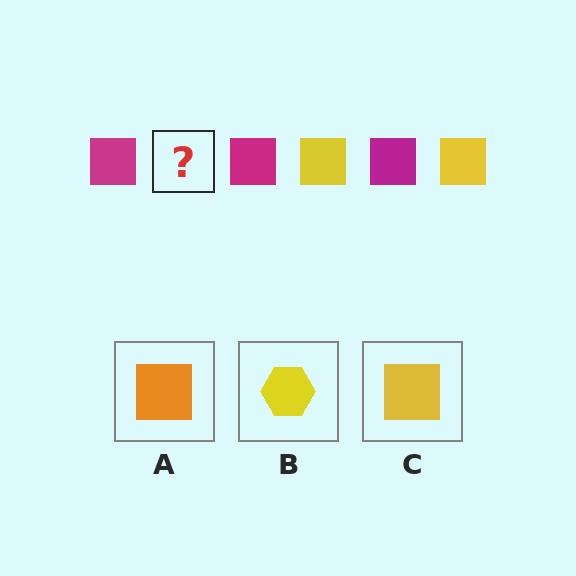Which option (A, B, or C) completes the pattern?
C.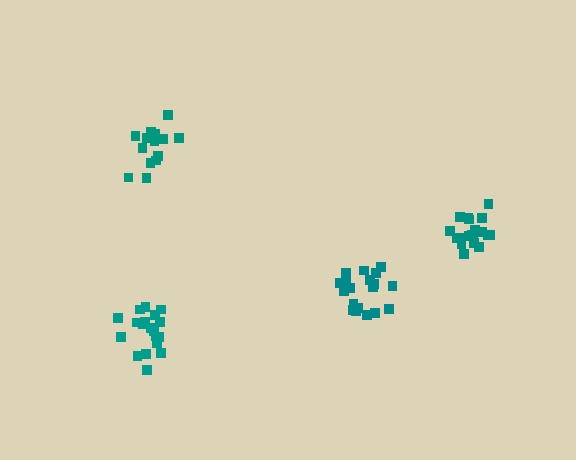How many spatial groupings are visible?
There are 4 spatial groupings.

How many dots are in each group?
Group 1: 20 dots, Group 2: 19 dots, Group 3: 20 dots, Group 4: 14 dots (73 total).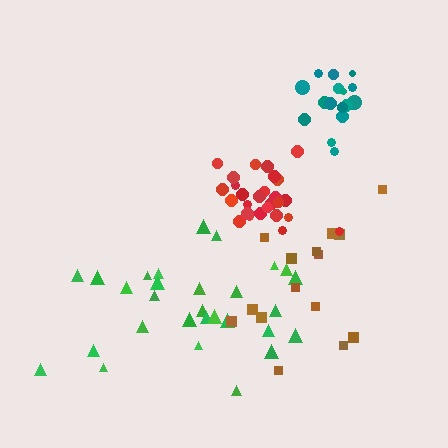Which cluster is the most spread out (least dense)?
Brown.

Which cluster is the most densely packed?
Red.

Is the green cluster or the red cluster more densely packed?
Red.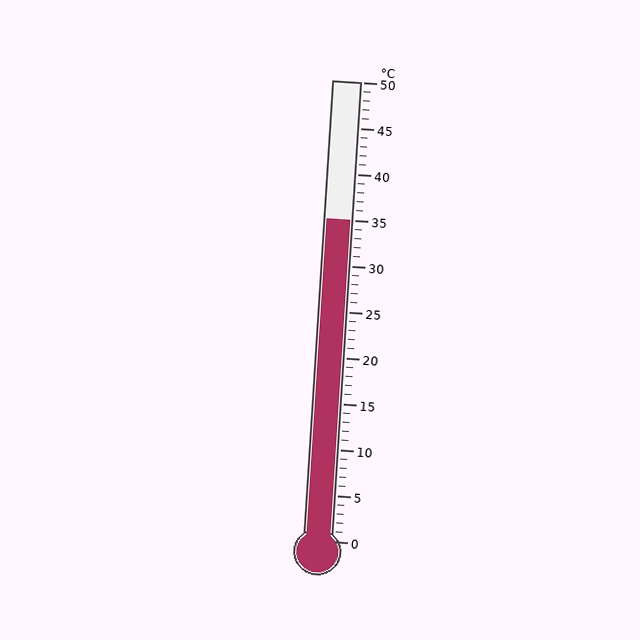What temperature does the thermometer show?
The thermometer shows approximately 35°C.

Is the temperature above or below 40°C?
The temperature is below 40°C.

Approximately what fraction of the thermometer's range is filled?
The thermometer is filled to approximately 70% of its range.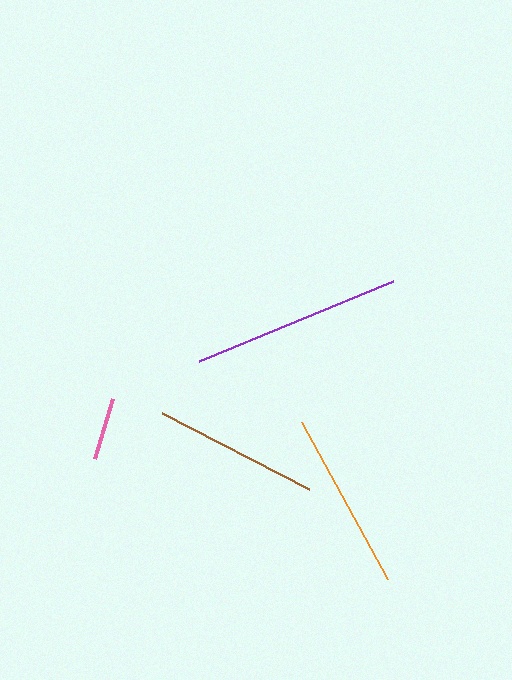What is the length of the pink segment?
The pink segment is approximately 63 pixels long.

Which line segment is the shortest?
The pink line is the shortest at approximately 63 pixels.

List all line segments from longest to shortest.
From longest to shortest: purple, orange, brown, pink.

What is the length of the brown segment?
The brown segment is approximately 165 pixels long.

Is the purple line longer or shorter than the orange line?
The purple line is longer than the orange line.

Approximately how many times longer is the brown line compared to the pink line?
The brown line is approximately 2.6 times the length of the pink line.